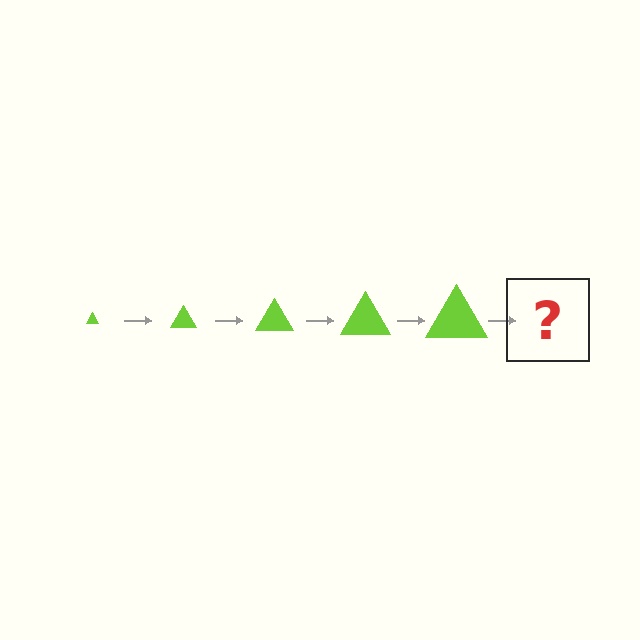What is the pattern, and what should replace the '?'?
The pattern is that the triangle gets progressively larger each step. The '?' should be a lime triangle, larger than the previous one.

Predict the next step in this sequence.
The next step is a lime triangle, larger than the previous one.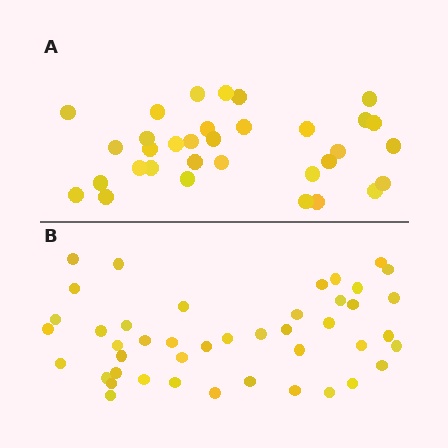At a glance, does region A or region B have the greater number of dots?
Region B (the bottom region) has more dots.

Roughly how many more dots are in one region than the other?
Region B has roughly 12 or so more dots than region A.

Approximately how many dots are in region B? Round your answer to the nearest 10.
About 40 dots. (The exact count is 44, which rounds to 40.)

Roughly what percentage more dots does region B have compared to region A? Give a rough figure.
About 35% more.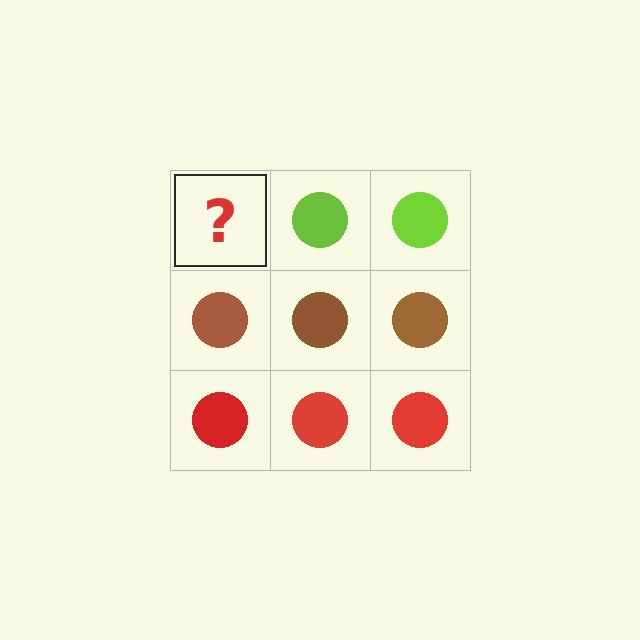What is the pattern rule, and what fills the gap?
The rule is that each row has a consistent color. The gap should be filled with a lime circle.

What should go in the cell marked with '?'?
The missing cell should contain a lime circle.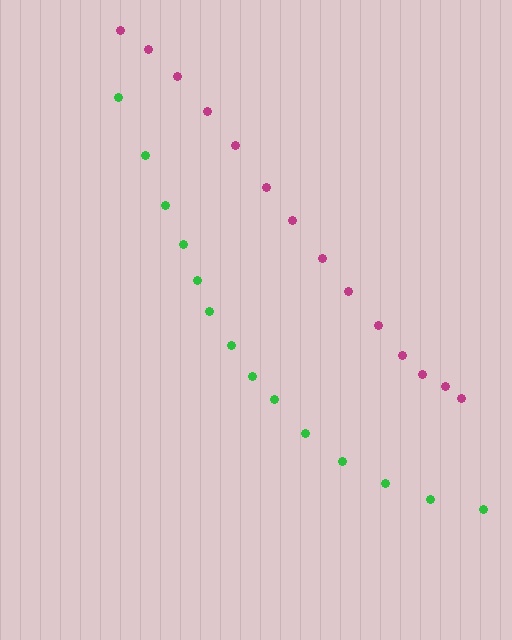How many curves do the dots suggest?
There are 2 distinct paths.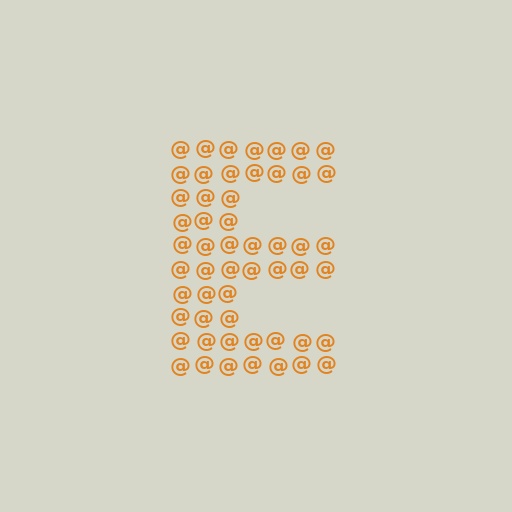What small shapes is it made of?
It is made of small at signs.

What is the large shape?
The large shape is the letter E.